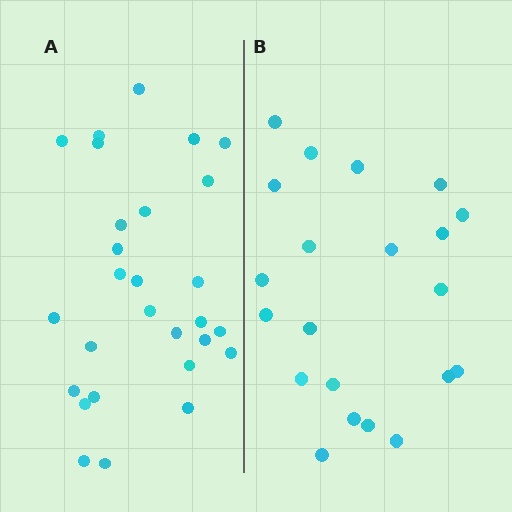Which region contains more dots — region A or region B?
Region A (the left region) has more dots.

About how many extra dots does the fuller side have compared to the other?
Region A has roughly 8 or so more dots than region B.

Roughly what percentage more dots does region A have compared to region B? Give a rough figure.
About 35% more.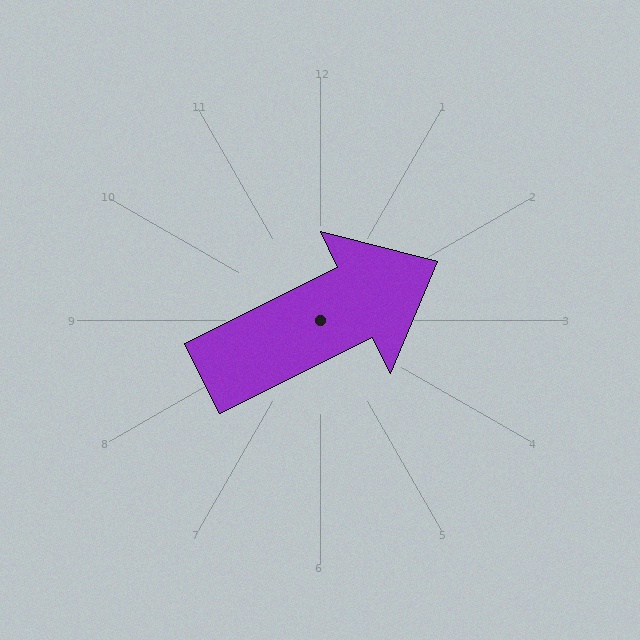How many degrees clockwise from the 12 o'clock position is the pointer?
Approximately 64 degrees.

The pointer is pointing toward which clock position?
Roughly 2 o'clock.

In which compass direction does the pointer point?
Northeast.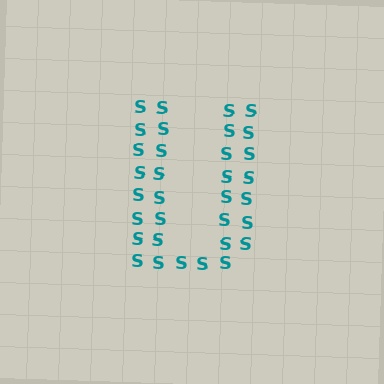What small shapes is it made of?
It is made of small letter S's.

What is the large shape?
The large shape is the letter U.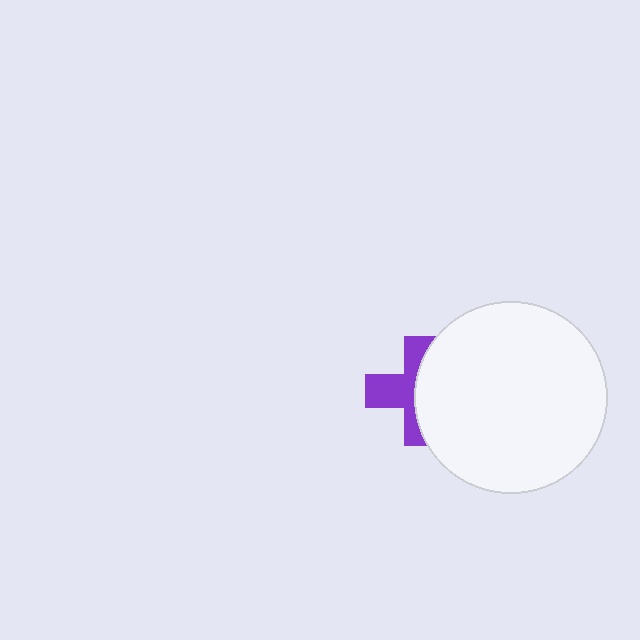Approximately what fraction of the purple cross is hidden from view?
Roughly 51% of the purple cross is hidden behind the white circle.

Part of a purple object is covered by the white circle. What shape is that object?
It is a cross.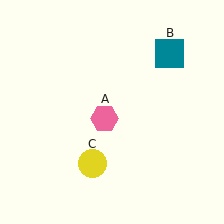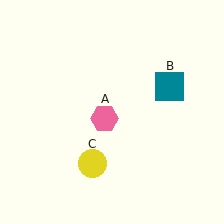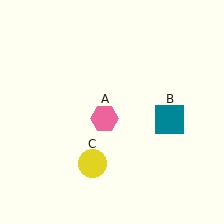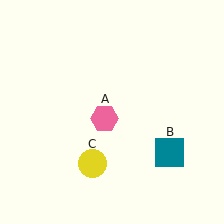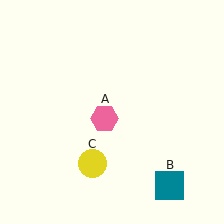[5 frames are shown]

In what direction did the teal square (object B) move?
The teal square (object B) moved down.